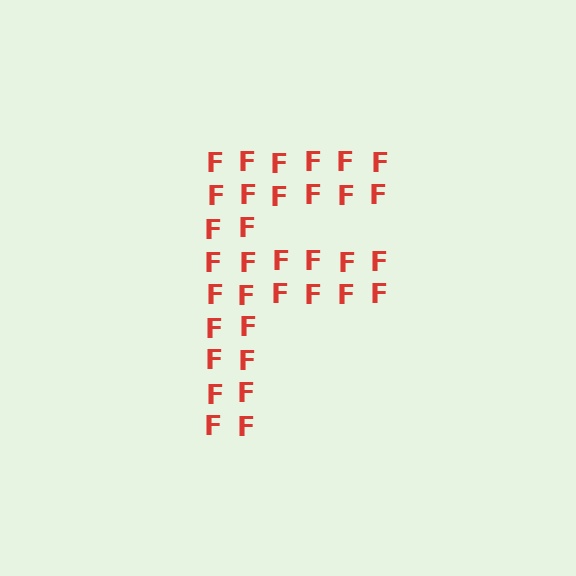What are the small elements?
The small elements are letter F's.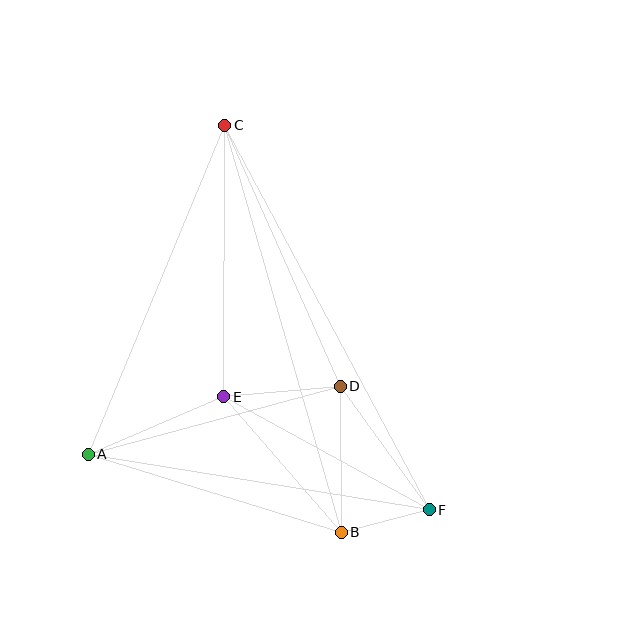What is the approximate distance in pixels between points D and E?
The distance between D and E is approximately 117 pixels.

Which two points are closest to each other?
Points B and F are closest to each other.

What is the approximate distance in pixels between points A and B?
The distance between A and B is approximately 265 pixels.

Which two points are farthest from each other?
Points C and F are farthest from each other.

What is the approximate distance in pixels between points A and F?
The distance between A and F is approximately 346 pixels.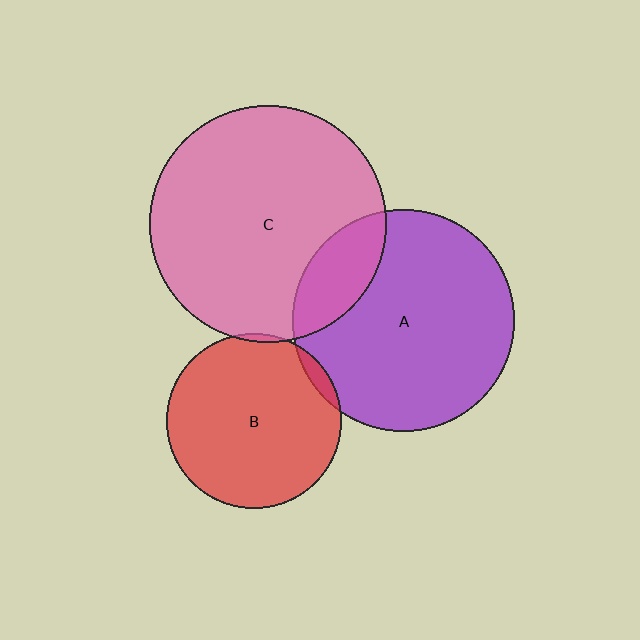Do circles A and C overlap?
Yes.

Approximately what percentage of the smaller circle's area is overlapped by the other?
Approximately 20%.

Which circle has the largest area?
Circle C (pink).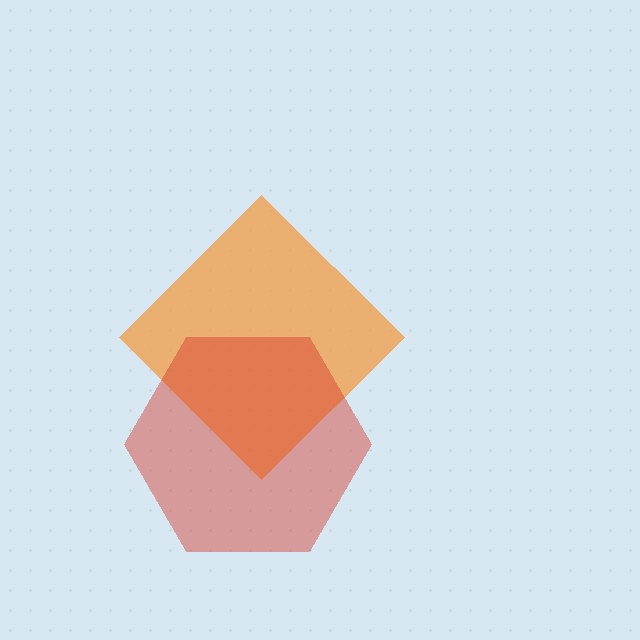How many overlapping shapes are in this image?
There are 2 overlapping shapes in the image.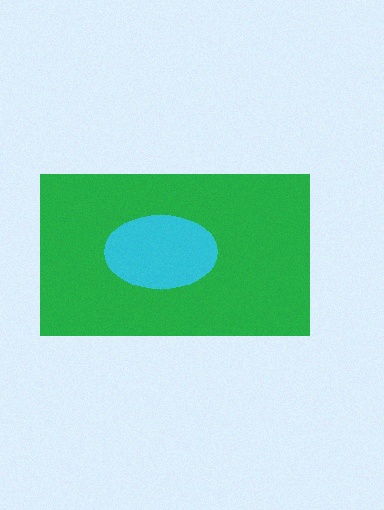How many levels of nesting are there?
2.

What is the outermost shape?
The green rectangle.